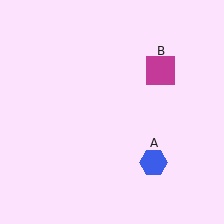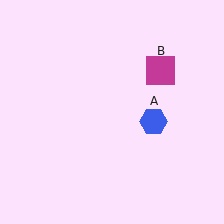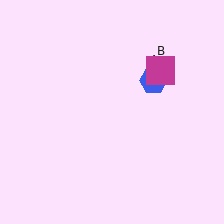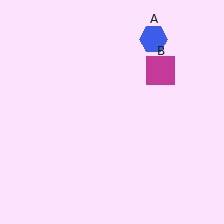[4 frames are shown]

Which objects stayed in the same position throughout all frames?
Magenta square (object B) remained stationary.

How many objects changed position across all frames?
1 object changed position: blue hexagon (object A).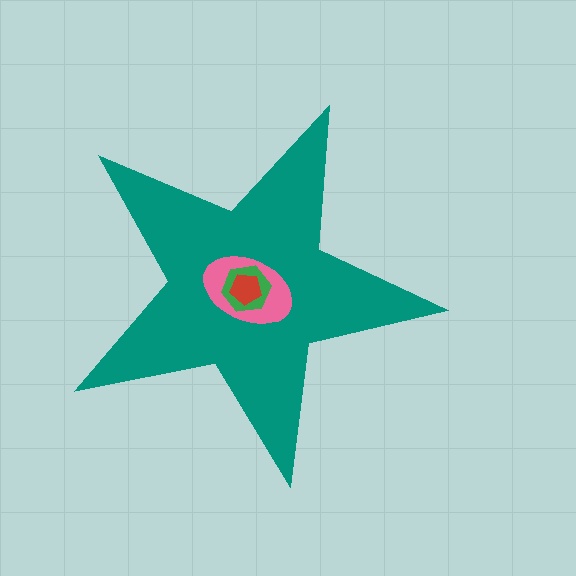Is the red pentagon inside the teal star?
Yes.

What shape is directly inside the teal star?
The pink ellipse.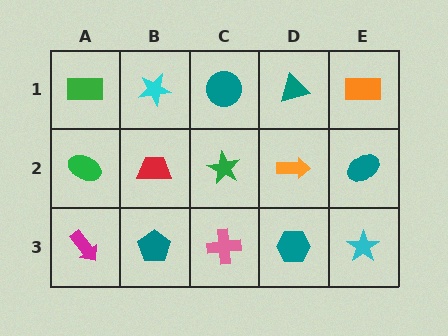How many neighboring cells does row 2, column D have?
4.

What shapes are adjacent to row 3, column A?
A green ellipse (row 2, column A), a teal pentagon (row 3, column B).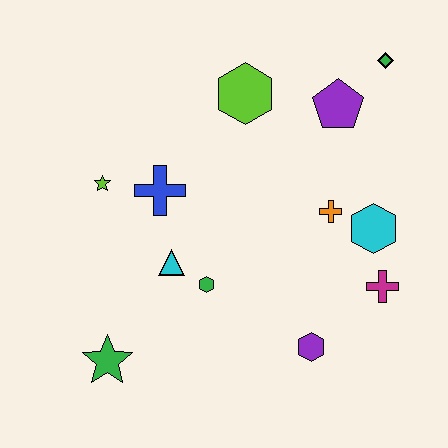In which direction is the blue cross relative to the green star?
The blue cross is above the green star.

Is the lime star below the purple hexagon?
No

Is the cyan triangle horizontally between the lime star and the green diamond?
Yes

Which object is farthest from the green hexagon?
The green diamond is farthest from the green hexagon.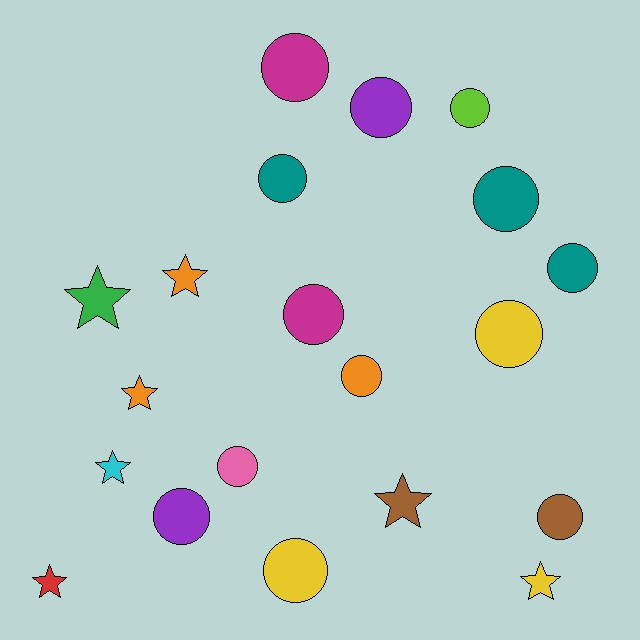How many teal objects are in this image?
There are 3 teal objects.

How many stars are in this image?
There are 7 stars.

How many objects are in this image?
There are 20 objects.